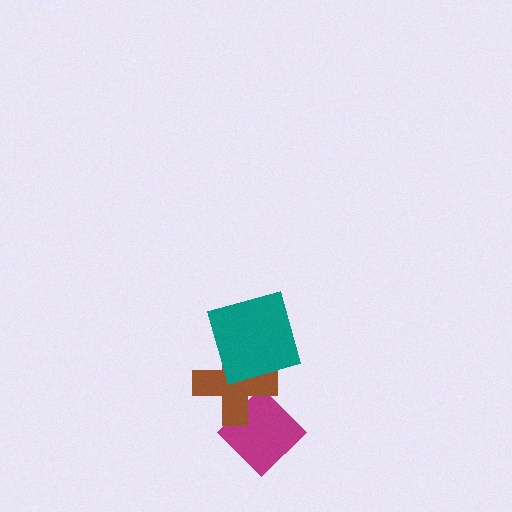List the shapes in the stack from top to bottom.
From top to bottom: the teal square, the brown cross, the magenta diamond.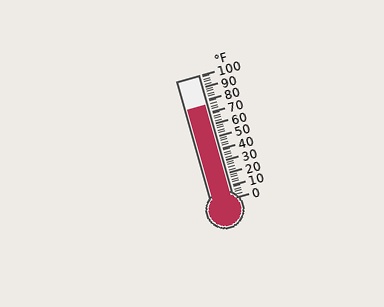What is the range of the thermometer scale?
The thermometer scale ranges from 0°F to 100°F.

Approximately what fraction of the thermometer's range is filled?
The thermometer is filled to approximately 75% of its range.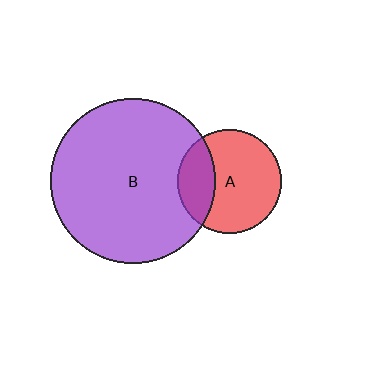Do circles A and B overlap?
Yes.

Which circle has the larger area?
Circle B (purple).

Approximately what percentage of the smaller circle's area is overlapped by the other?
Approximately 25%.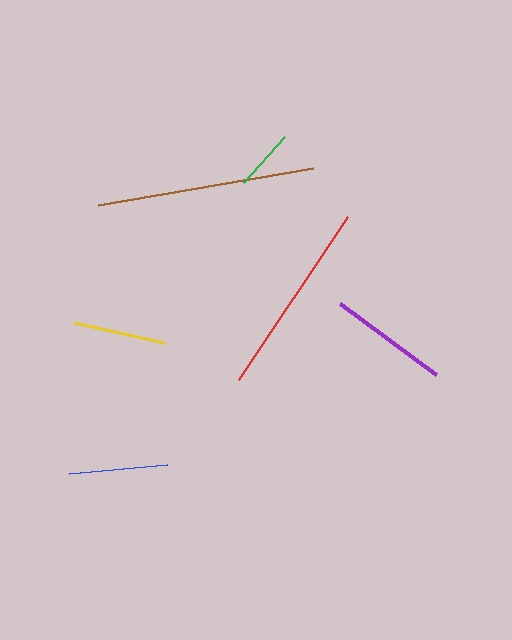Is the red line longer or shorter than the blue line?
The red line is longer than the blue line.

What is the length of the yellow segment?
The yellow segment is approximately 92 pixels long.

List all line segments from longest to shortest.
From longest to shortest: brown, red, purple, blue, yellow, green.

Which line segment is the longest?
The brown line is the longest at approximately 217 pixels.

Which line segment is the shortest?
The green line is the shortest at approximately 62 pixels.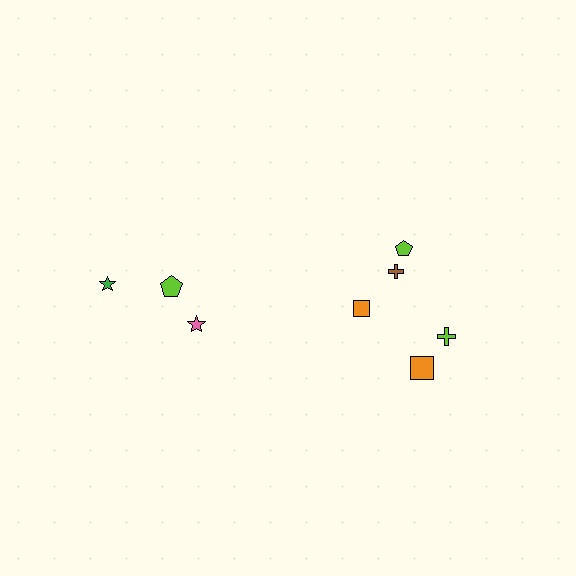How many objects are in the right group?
There are 5 objects.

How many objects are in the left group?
There are 3 objects.